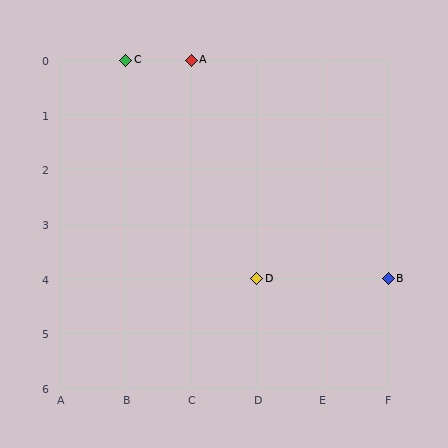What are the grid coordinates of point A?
Point A is at grid coordinates (C, 0).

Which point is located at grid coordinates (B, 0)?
Point C is at (B, 0).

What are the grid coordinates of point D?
Point D is at grid coordinates (D, 4).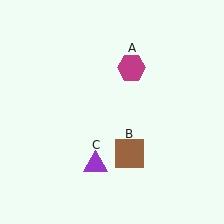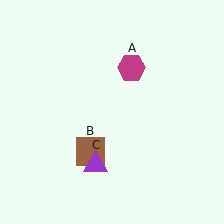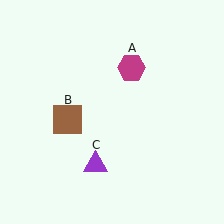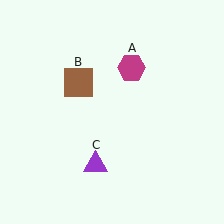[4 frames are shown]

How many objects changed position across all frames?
1 object changed position: brown square (object B).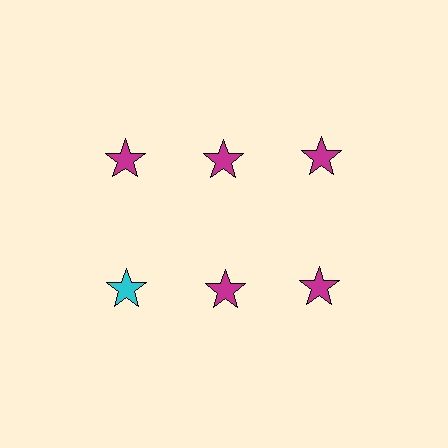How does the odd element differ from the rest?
It has a different color: cyan instead of magenta.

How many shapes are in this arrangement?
There are 6 shapes arranged in a grid pattern.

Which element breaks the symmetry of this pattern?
The cyan star in the second row, leftmost column breaks the symmetry. All other shapes are magenta stars.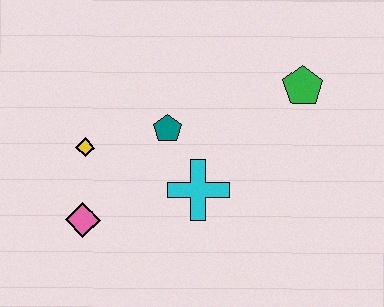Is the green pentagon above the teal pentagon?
Yes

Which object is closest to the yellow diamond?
The pink diamond is closest to the yellow diamond.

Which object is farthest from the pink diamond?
The green pentagon is farthest from the pink diamond.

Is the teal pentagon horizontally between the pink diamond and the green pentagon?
Yes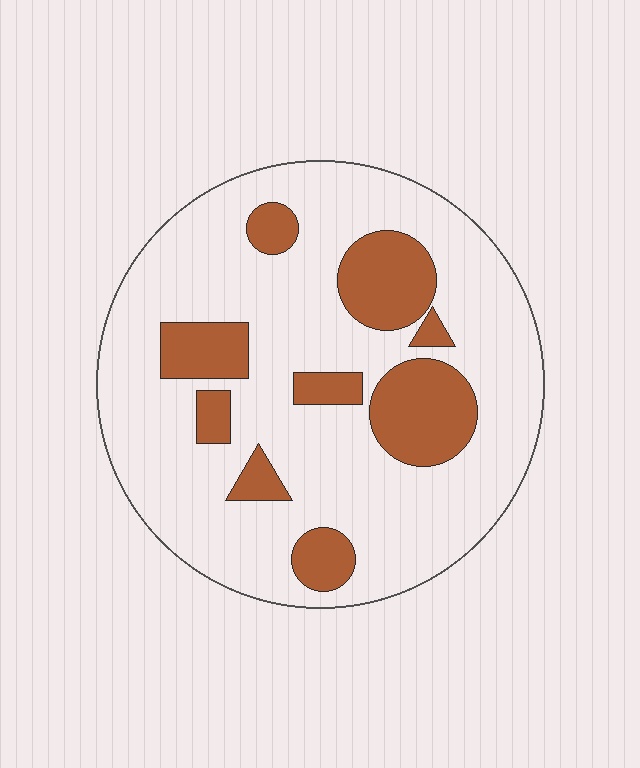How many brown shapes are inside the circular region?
9.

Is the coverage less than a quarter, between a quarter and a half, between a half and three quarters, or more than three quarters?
Less than a quarter.